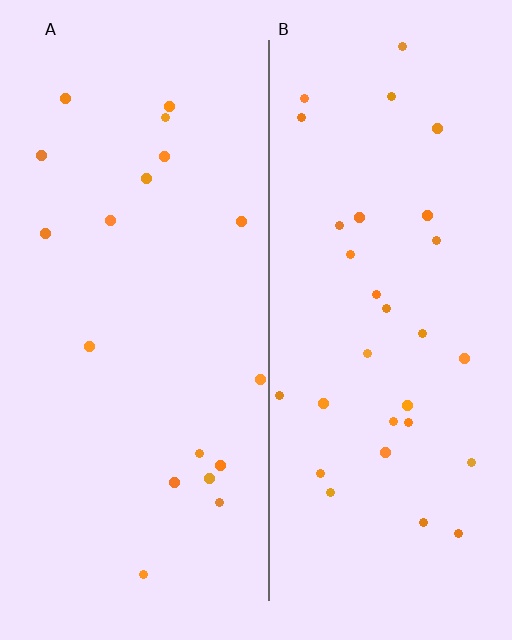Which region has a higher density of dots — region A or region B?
B (the right).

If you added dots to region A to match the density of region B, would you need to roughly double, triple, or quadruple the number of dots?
Approximately double.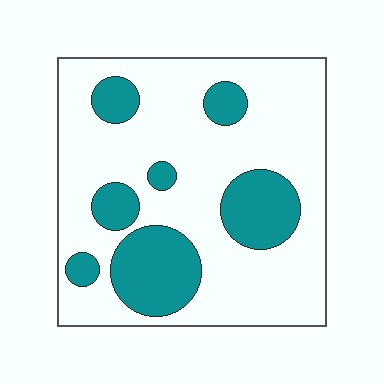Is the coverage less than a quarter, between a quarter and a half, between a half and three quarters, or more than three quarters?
Between a quarter and a half.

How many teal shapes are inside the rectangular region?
7.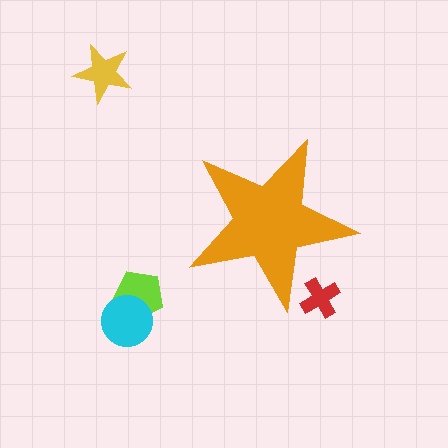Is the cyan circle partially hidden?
No, the cyan circle is fully visible.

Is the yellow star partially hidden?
No, the yellow star is fully visible.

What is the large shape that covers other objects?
An orange star.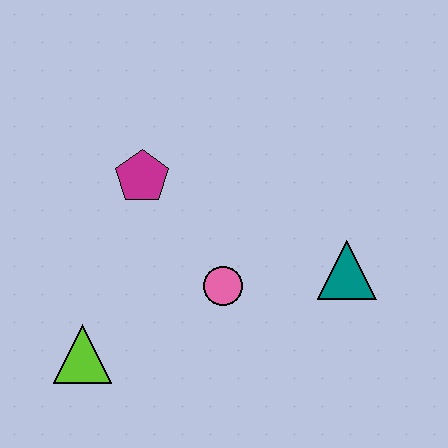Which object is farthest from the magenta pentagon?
The teal triangle is farthest from the magenta pentagon.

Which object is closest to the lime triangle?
The pink circle is closest to the lime triangle.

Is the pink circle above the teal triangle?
No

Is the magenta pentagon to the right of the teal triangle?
No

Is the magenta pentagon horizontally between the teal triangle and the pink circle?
No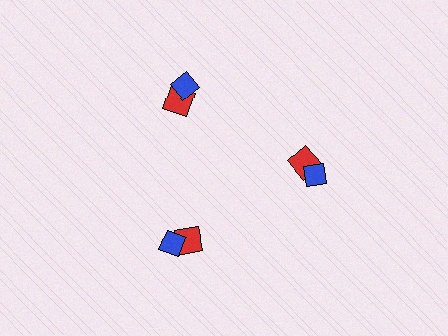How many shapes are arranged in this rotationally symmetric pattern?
There are 6 shapes, arranged in 3 groups of 2.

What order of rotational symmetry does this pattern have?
This pattern has 3-fold rotational symmetry.